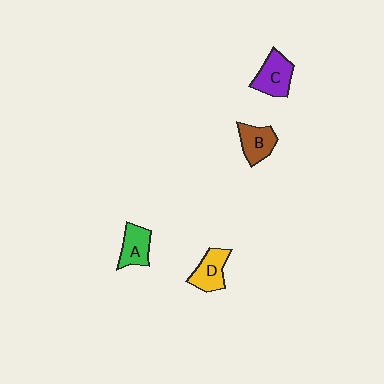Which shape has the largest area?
Shape C (purple).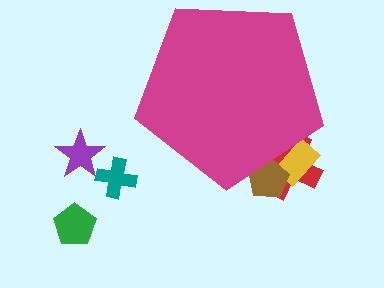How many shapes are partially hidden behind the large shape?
3 shapes are partially hidden.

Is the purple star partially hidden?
No, the purple star is fully visible.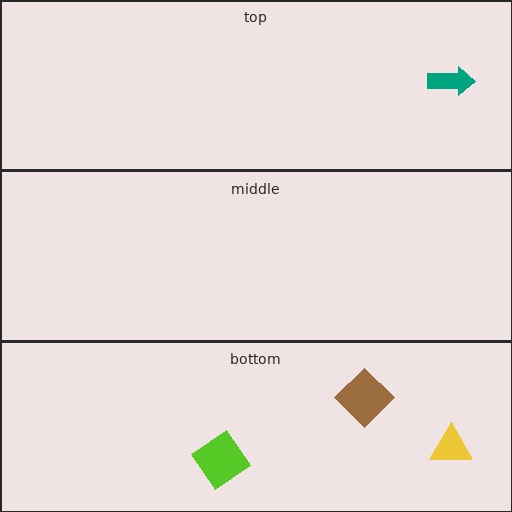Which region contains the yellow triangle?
The bottom region.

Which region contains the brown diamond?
The bottom region.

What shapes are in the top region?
The teal arrow.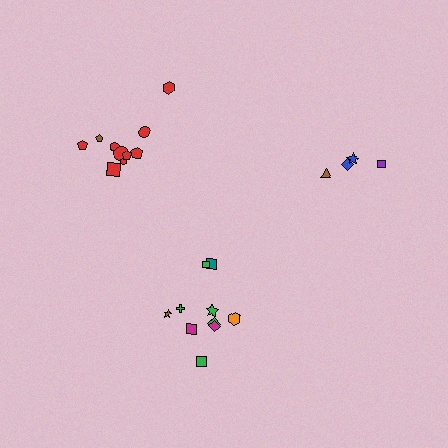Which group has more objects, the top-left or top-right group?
The top-left group.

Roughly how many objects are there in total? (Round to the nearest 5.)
Roughly 25 objects in total.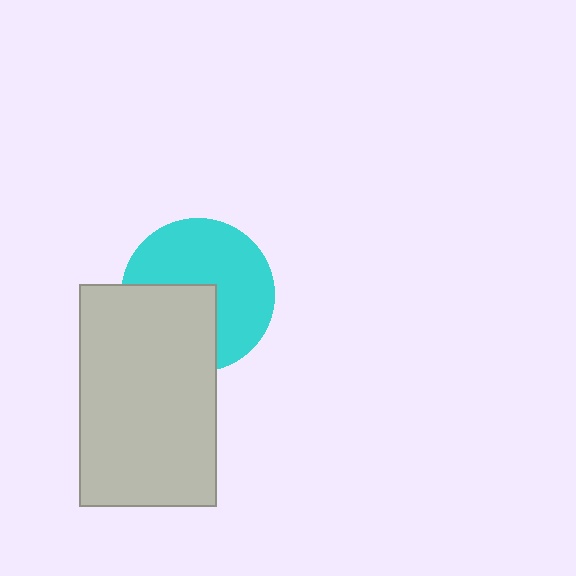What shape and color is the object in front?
The object in front is a light gray rectangle.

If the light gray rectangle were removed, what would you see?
You would see the complete cyan circle.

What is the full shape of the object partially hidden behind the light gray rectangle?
The partially hidden object is a cyan circle.